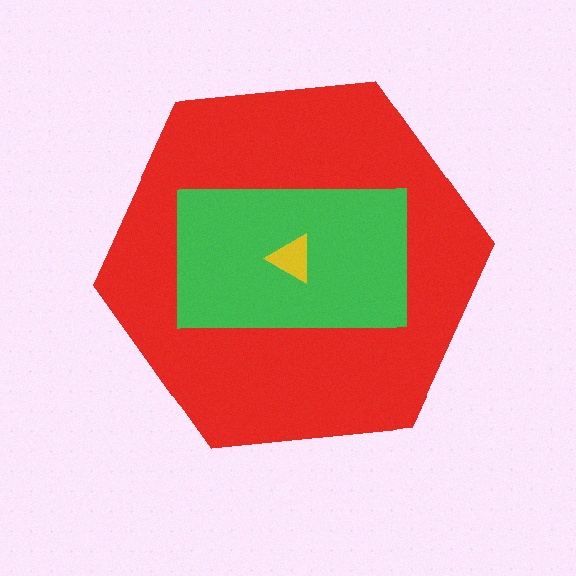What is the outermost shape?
The red hexagon.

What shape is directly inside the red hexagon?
The green rectangle.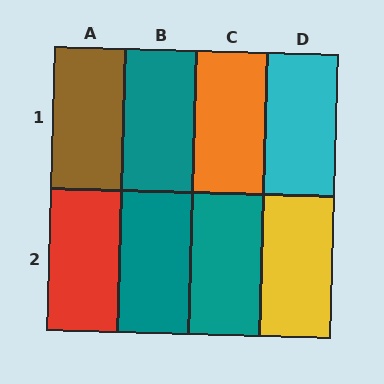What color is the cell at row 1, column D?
Cyan.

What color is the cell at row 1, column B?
Teal.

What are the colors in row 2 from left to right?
Red, teal, teal, yellow.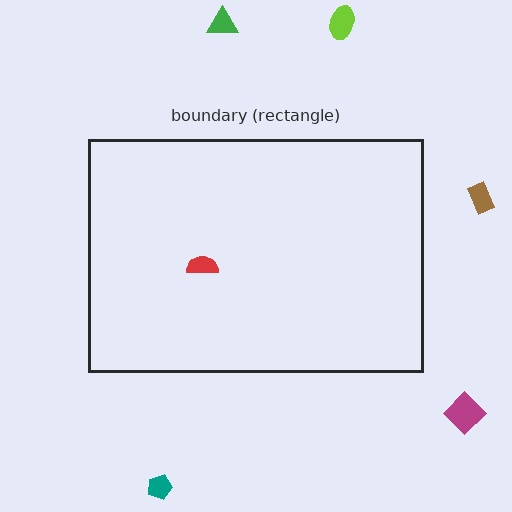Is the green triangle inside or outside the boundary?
Outside.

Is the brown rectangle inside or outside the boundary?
Outside.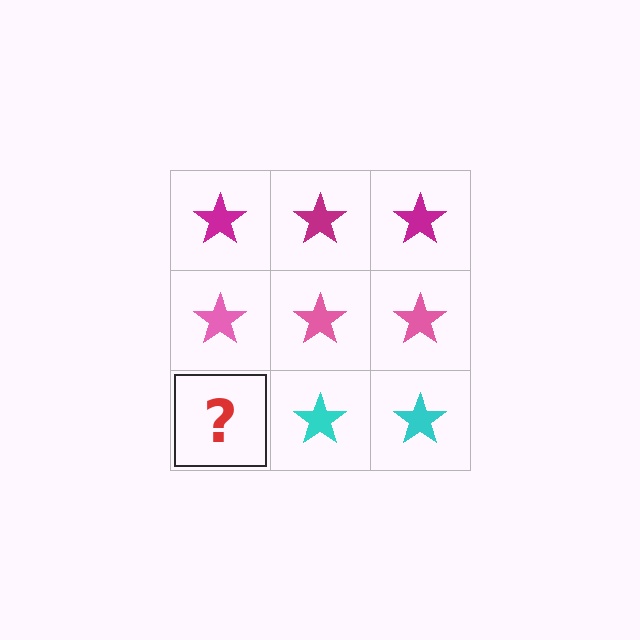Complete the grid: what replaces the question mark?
The question mark should be replaced with a cyan star.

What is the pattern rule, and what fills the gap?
The rule is that each row has a consistent color. The gap should be filled with a cyan star.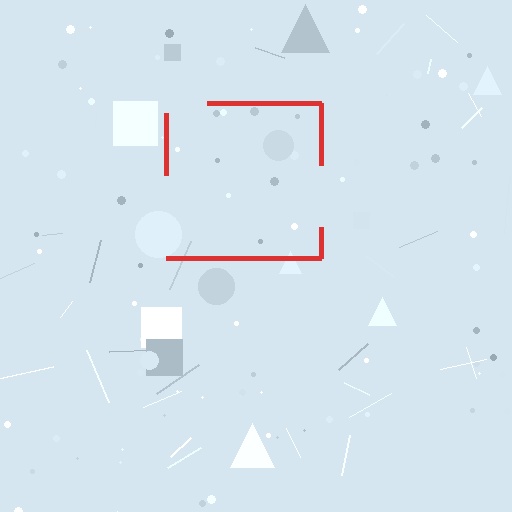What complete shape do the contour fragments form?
The contour fragments form a square.